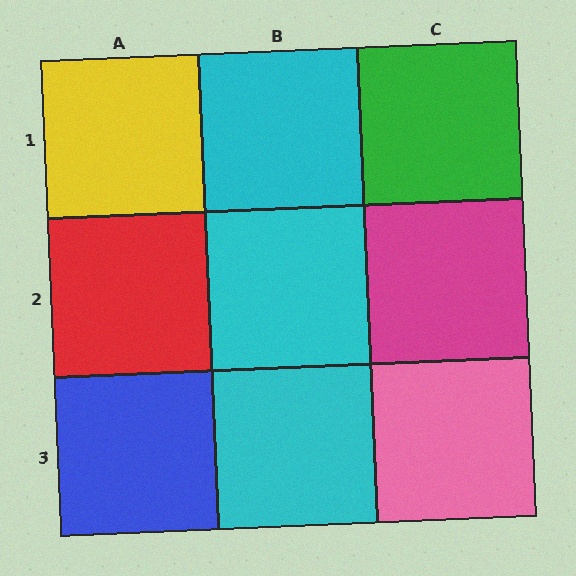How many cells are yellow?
1 cell is yellow.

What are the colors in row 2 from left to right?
Red, cyan, magenta.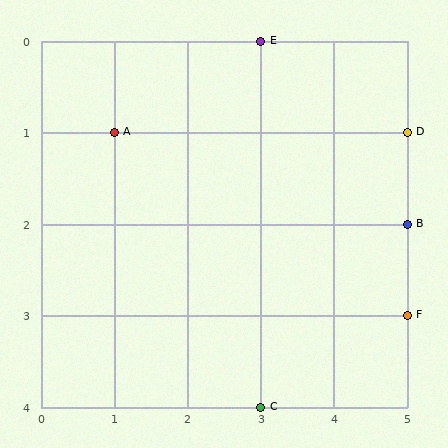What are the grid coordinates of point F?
Point F is at grid coordinates (5, 3).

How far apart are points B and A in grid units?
Points B and A are 4 columns and 1 row apart (about 4.1 grid units diagonally).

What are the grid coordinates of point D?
Point D is at grid coordinates (5, 1).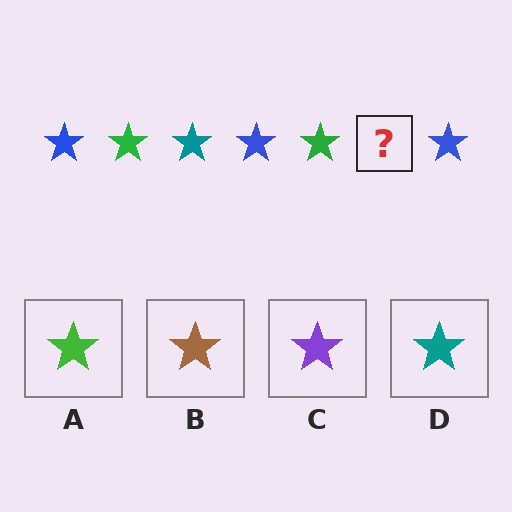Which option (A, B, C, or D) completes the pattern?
D.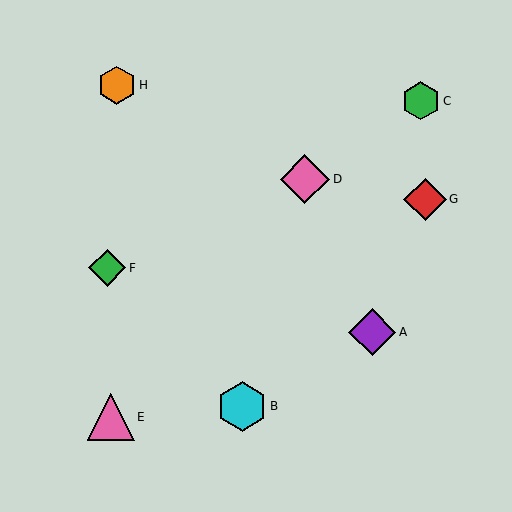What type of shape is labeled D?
Shape D is a pink diamond.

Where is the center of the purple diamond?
The center of the purple diamond is at (372, 332).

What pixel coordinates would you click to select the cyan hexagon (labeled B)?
Click at (242, 406) to select the cyan hexagon B.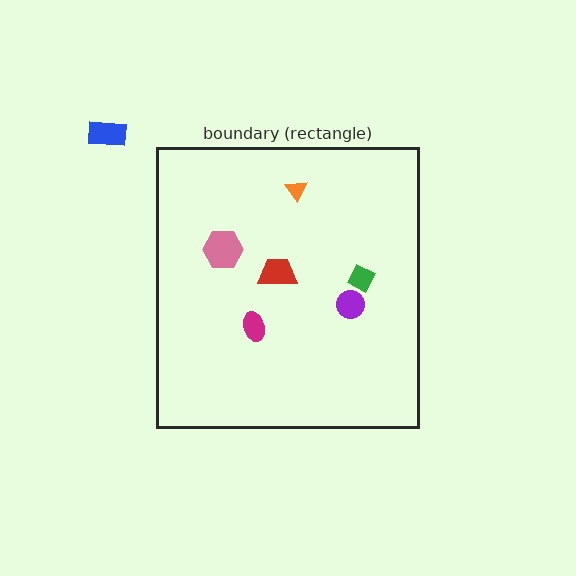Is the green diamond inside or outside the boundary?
Inside.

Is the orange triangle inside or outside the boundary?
Inside.